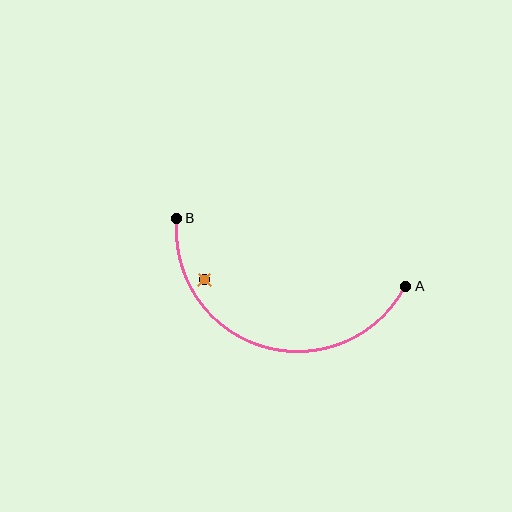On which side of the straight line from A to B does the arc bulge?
The arc bulges below the straight line connecting A and B.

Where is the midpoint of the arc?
The arc midpoint is the point on the curve farthest from the straight line joining A and B. It sits below that line.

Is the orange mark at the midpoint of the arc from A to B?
No — the orange mark does not lie on the arc at all. It sits slightly inside the curve.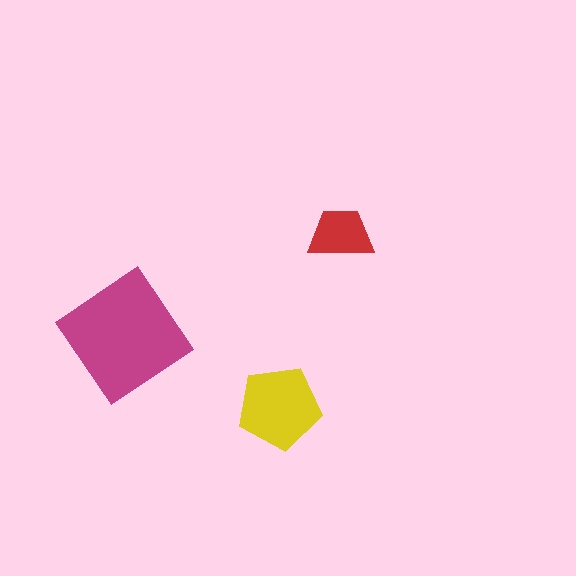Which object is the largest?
The magenta diamond.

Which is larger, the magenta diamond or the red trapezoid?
The magenta diamond.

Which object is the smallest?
The red trapezoid.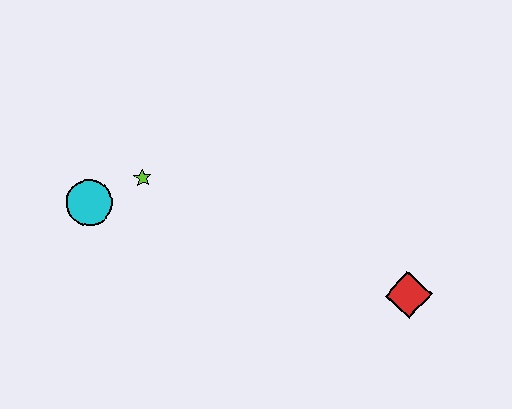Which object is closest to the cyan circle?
The lime star is closest to the cyan circle.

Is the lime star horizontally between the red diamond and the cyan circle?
Yes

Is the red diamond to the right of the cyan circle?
Yes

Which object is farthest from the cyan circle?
The red diamond is farthest from the cyan circle.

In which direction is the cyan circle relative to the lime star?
The cyan circle is to the left of the lime star.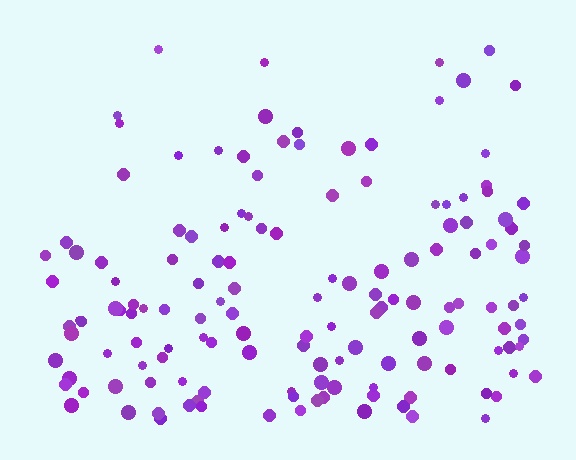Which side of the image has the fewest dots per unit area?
The top.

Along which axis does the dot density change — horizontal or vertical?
Vertical.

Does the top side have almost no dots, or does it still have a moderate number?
Still a moderate number, just noticeably fewer than the bottom.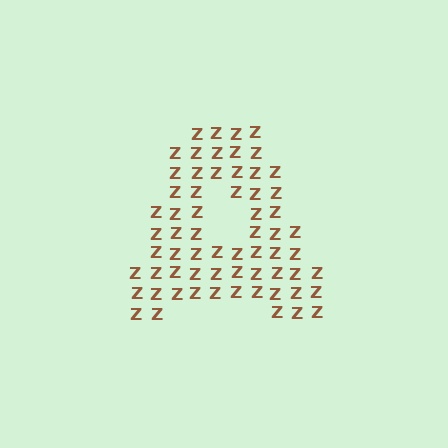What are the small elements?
The small elements are letter Z's.